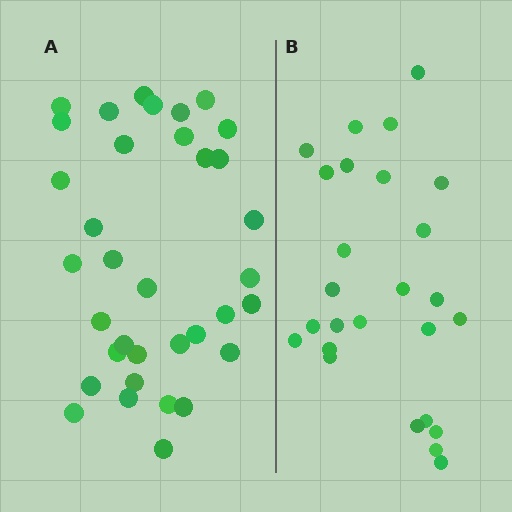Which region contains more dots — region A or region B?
Region A (the left region) has more dots.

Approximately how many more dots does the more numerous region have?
Region A has roughly 8 or so more dots than region B.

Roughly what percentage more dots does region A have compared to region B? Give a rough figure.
About 35% more.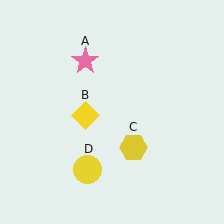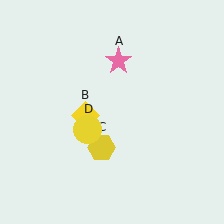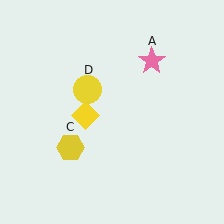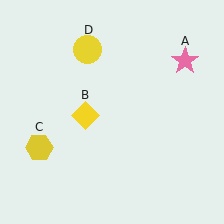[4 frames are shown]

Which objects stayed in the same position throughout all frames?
Yellow diamond (object B) remained stationary.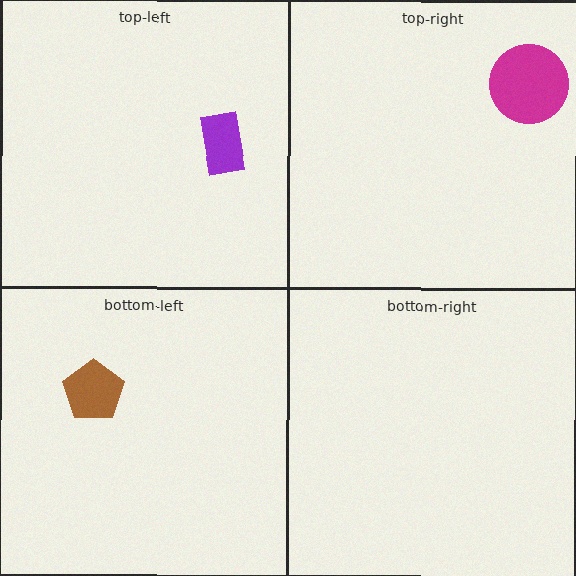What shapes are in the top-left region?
The purple rectangle.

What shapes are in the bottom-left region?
The brown pentagon.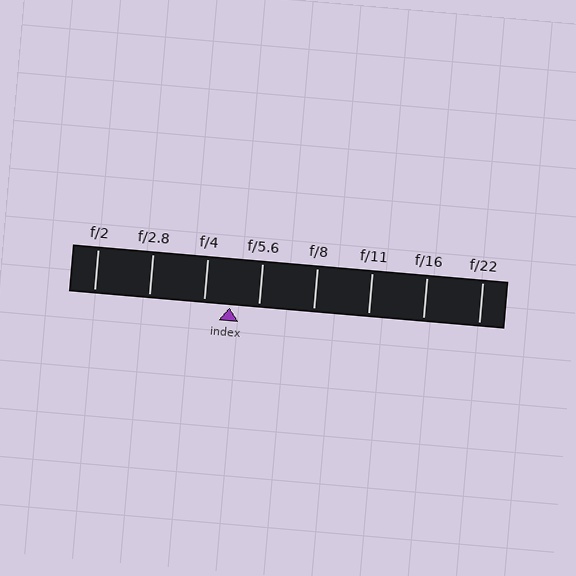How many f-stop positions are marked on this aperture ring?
There are 8 f-stop positions marked.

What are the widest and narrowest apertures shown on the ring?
The widest aperture shown is f/2 and the narrowest is f/22.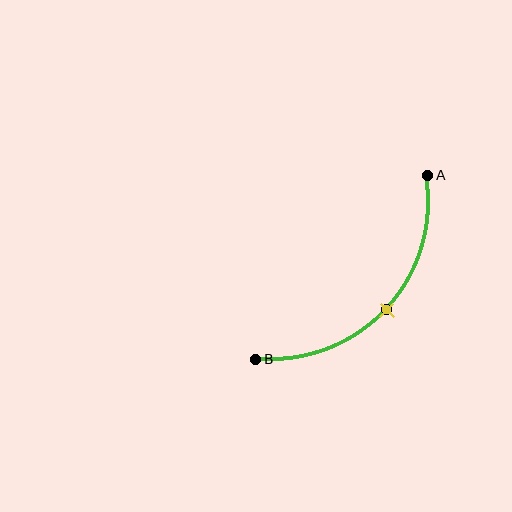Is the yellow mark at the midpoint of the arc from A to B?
Yes. The yellow mark lies on the arc at equal arc-length from both A and B — it is the arc midpoint.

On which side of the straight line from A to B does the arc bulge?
The arc bulges below and to the right of the straight line connecting A and B.